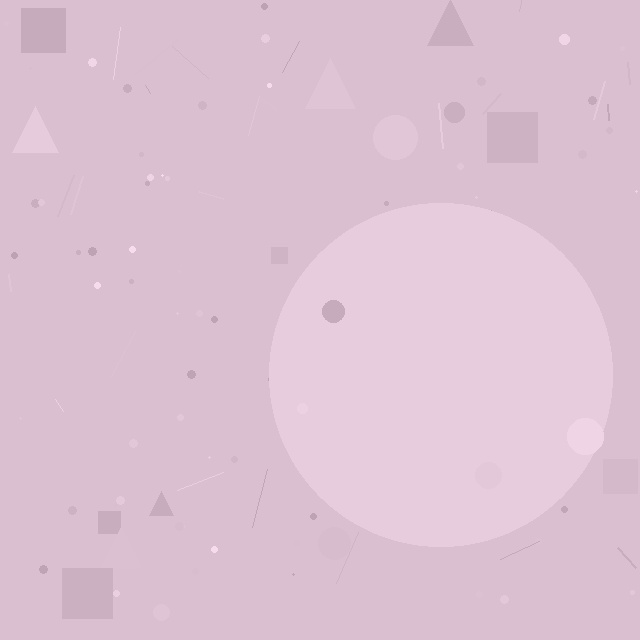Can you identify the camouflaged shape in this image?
The camouflaged shape is a circle.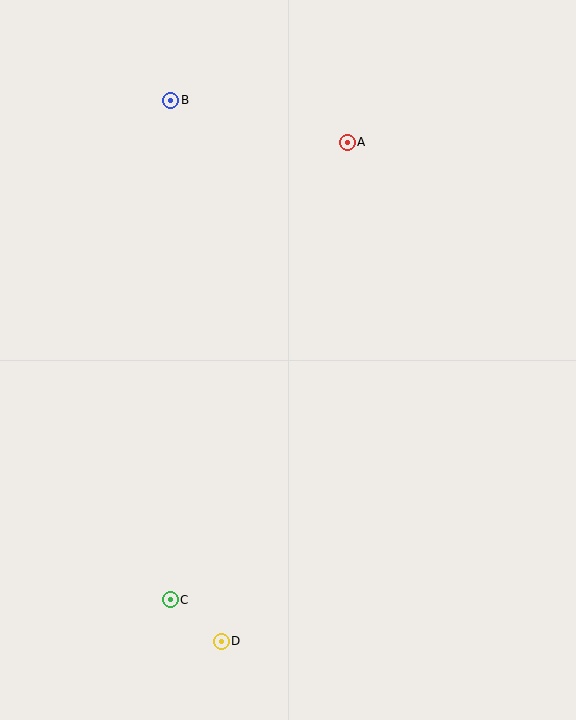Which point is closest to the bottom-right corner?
Point D is closest to the bottom-right corner.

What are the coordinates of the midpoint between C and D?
The midpoint between C and D is at (196, 620).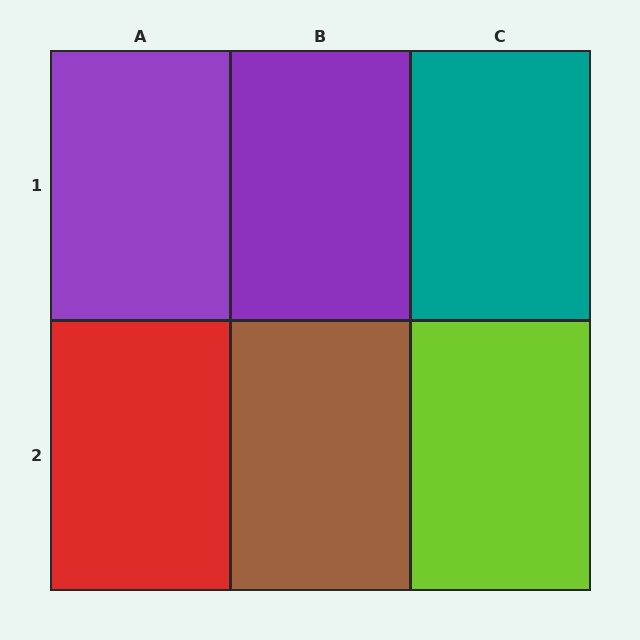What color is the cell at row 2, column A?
Red.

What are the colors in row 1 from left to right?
Purple, purple, teal.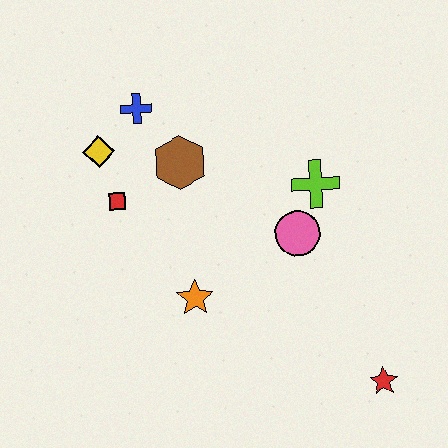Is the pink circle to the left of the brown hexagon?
No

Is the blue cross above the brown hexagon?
Yes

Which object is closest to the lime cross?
The pink circle is closest to the lime cross.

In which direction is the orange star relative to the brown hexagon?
The orange star is below the brown hexagon.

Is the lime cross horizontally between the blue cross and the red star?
Yes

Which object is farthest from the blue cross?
The red star is farthest from the blue cross.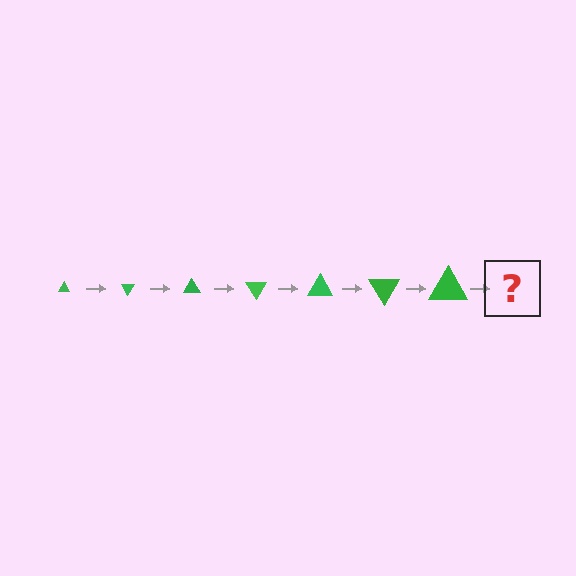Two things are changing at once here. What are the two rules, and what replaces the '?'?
The two rules are that the triangle grows larger each step and it rotates 60 degrees each step. The '?' should be a triangle, larger than the previous one and rotated 420 degrees from the start.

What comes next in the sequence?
The next element should be a triangle, larger than the previous one and rotated 420 degrees from the start.